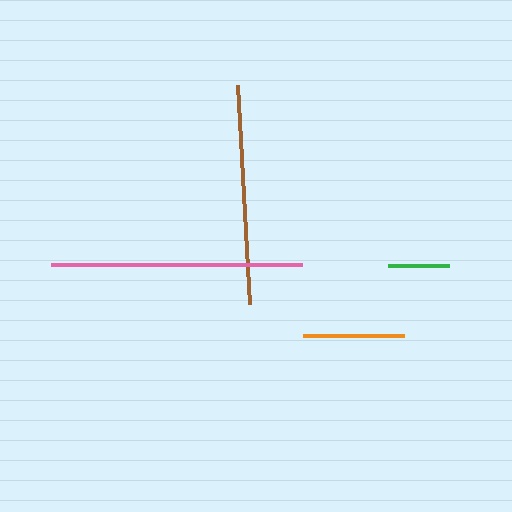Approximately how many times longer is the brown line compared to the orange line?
The brown line is approximately 2.2 times the length of the orange line.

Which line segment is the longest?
The pink line is the longest at approximately 250 pixels.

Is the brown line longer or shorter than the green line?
The brown line is longer than the green line.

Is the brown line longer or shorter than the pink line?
The pink line is longer than the brown line.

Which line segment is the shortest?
The green line is the shortest at approximately 61 pixels.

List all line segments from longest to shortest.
From longest to shortest: pink, brown, orange, green.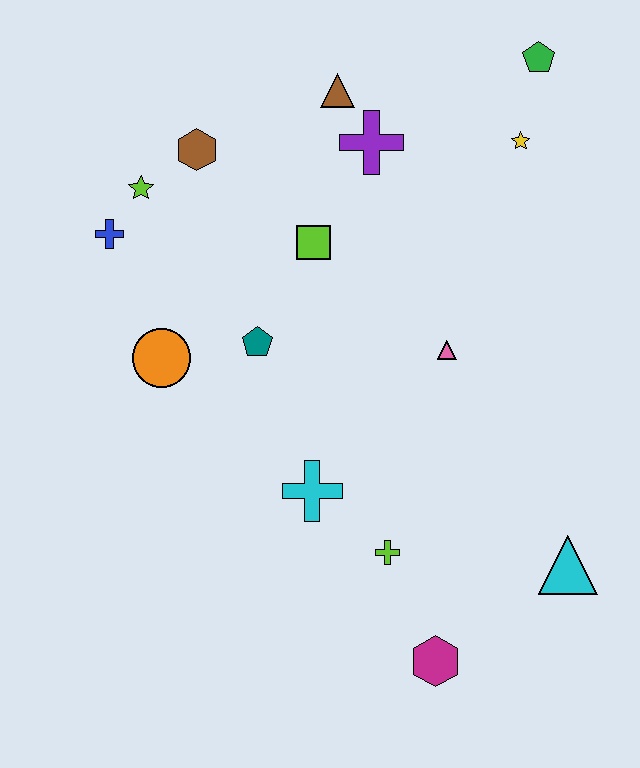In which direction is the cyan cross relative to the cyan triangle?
The cyan cross is to the left of the cyan triangle.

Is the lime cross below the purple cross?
Yes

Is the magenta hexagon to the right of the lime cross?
Yes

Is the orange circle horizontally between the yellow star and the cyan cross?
No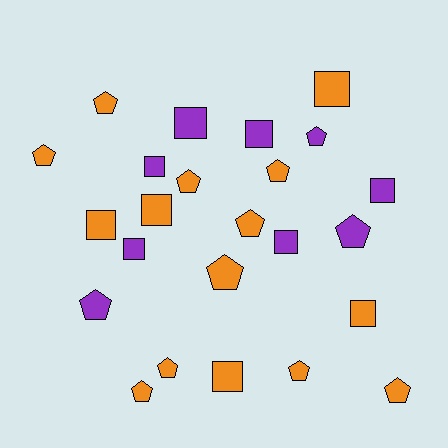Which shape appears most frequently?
Pentagon, with 13 objects.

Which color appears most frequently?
Orange, with 15 objects.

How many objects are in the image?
There are 24 objects.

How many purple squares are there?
There are 6 purple squares.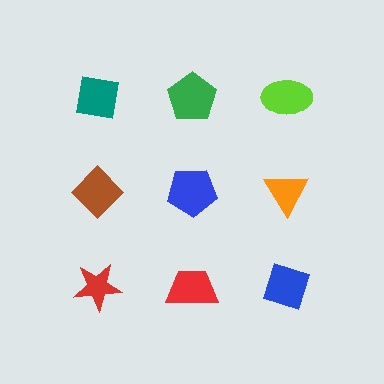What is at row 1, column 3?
A lime ellipse.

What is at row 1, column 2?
A green pentagon.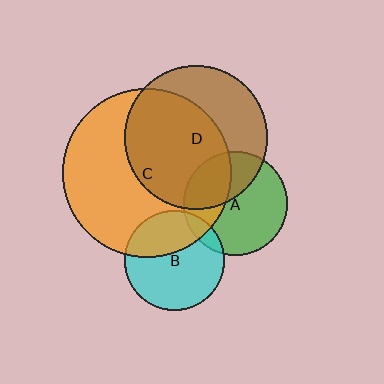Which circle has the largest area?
Circle C (orange).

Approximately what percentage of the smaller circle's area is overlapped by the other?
Approximately 10%.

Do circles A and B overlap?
Yes.